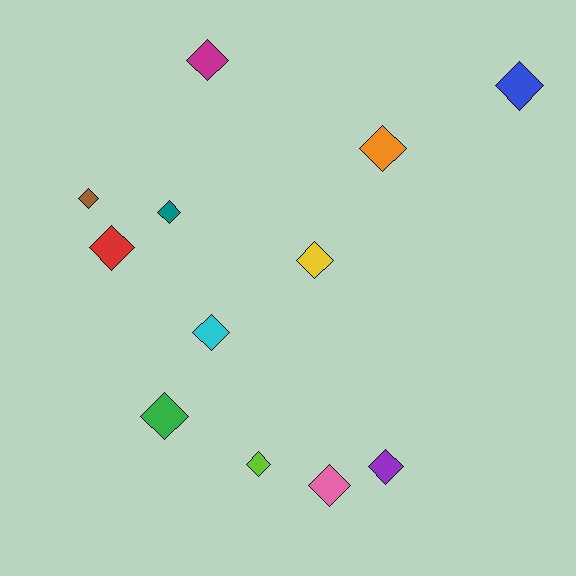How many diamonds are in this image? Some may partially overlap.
There are 12 diamonds.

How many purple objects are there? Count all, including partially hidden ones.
There is 1 purple object.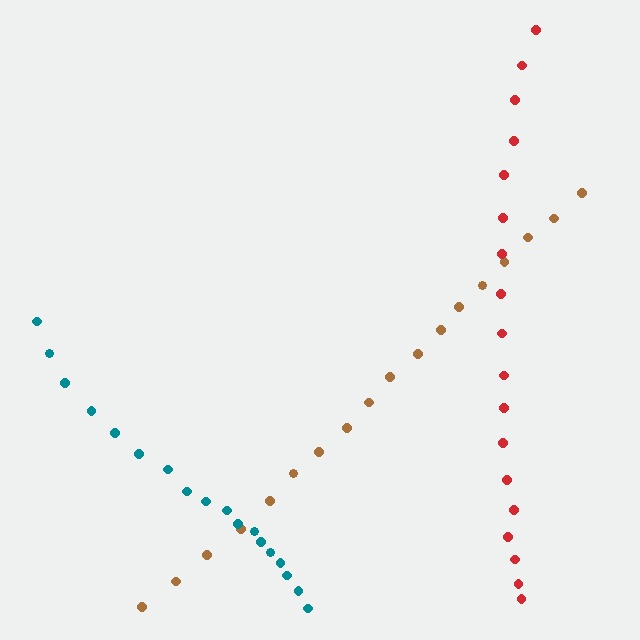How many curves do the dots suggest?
There are 3 distinct paths.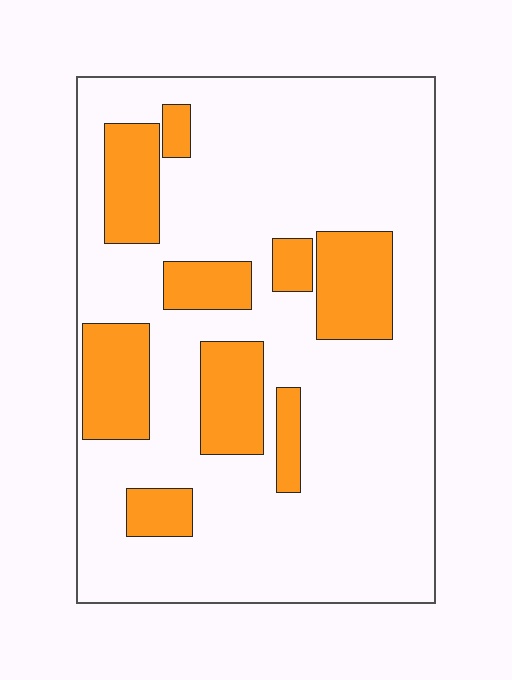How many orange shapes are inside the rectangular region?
9.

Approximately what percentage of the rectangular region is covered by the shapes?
Approximately 25%.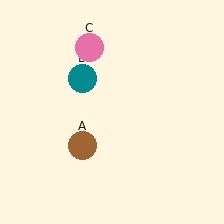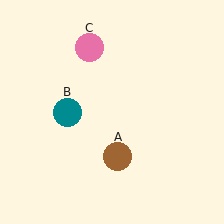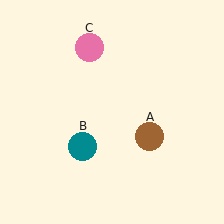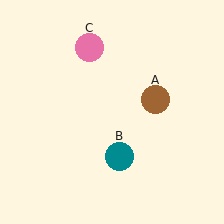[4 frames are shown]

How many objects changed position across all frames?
2 objects changed position: brown circle (object A), teal circle (object B).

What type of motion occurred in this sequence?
The brown circle (object A), teal circle (object B) rotated counterclockwise around the center of the scene.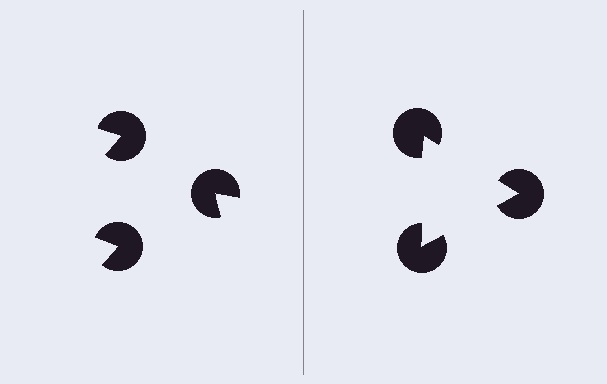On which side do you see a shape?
An illusory triangle appears on the right side. On the left side the wedge cuts are rotated, so no coherent shape forms.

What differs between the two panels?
The pac-man discs are positioned identically on both sides; only the wedge orientations differ. On the right they align to a triangle; on the left they are misaligned.